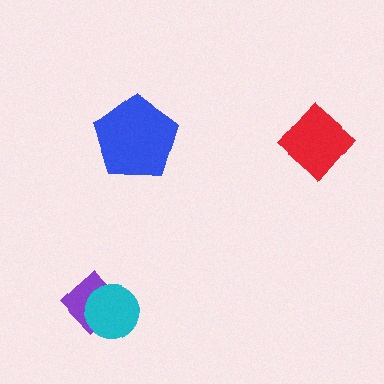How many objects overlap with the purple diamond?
1 object overlaps with the purple diamond.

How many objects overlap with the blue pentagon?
0 objects overlap with the blue pentagon.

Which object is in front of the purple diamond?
The cyan circle is in front of the purple diamond.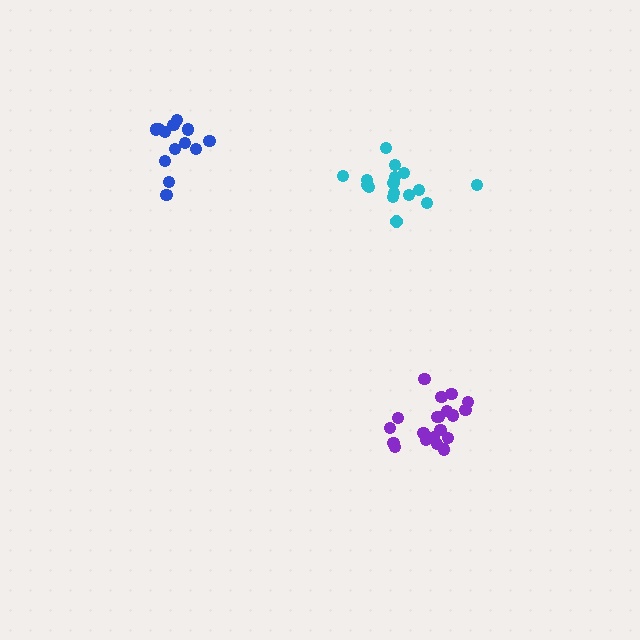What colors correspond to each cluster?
The clusters are colored: blue, cyan, purple.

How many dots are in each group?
Group 1: 14 dots, Group 2: 16 dots, Group 3: 20 dots (50 total).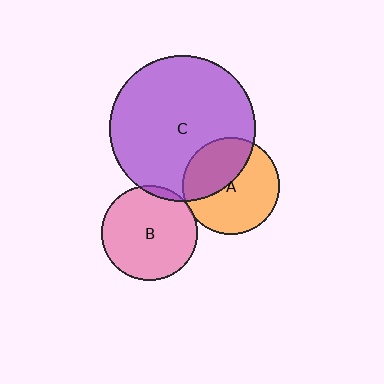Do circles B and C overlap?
Yes.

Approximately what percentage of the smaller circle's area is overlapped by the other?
Approximately 5%.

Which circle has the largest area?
Circle C (purple).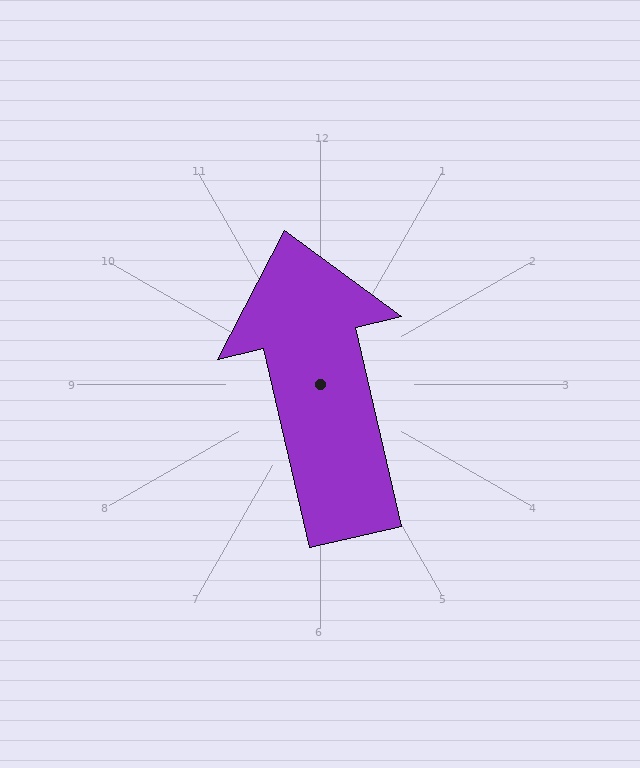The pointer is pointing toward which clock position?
Roughly 12 o'clock.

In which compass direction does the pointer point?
North.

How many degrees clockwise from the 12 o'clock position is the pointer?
Approximately 347 degrees.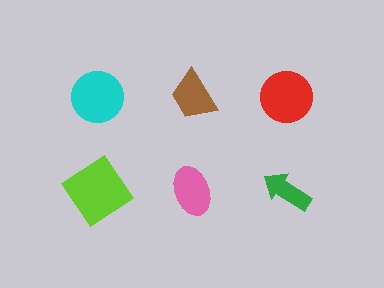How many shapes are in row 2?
3 shapes.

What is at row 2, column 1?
A lime diamond.